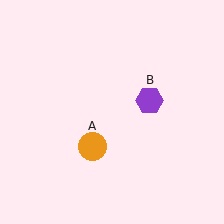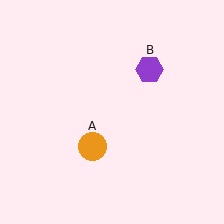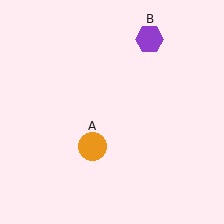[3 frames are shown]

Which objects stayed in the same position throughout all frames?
Orange circle (object A) remained stationary.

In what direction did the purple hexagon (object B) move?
The purple hexagon (object B) moved up.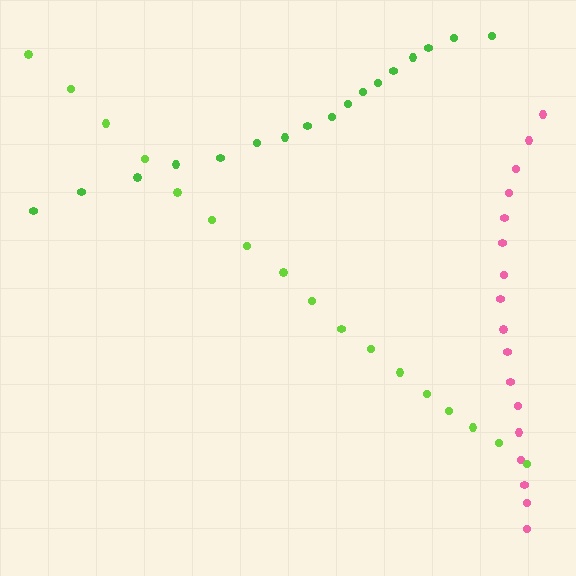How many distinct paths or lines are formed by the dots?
There are 3 distinct paths.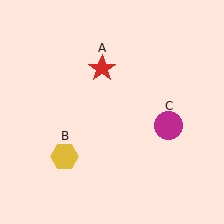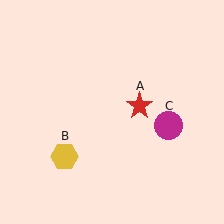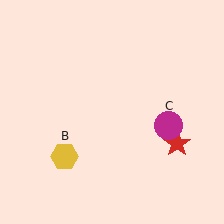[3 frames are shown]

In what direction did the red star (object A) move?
The red star (object A) moved down and to the right.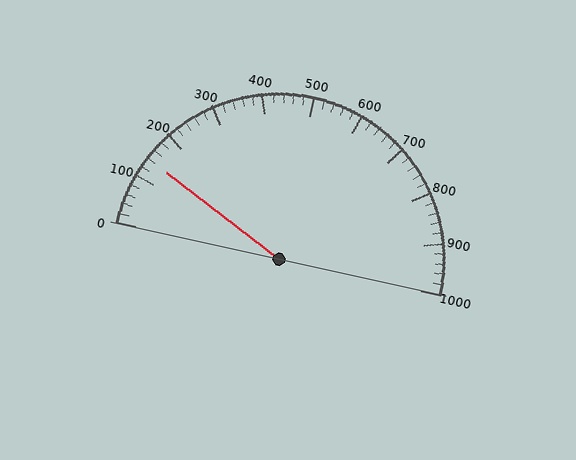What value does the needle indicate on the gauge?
The needle indicates approximately 140.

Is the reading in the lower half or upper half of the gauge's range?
The reading is in the lower half of the range (0 to 1000).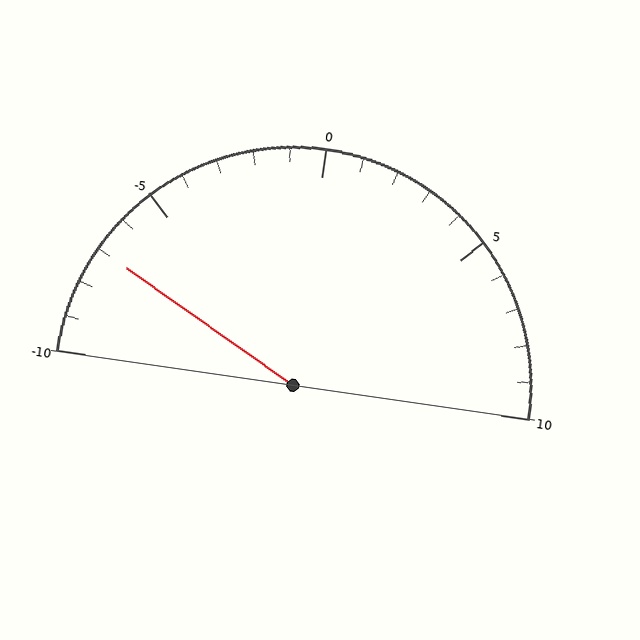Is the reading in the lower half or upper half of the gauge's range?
The reading is in the lower half of the range (-10 to 10).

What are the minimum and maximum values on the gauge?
The gauge ranges from -10 to 10.